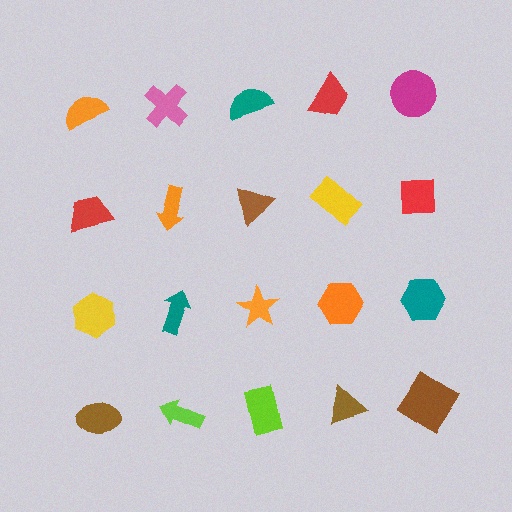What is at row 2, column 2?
An orange arrow.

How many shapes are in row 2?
5 shapes.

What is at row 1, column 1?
An orange semicircle.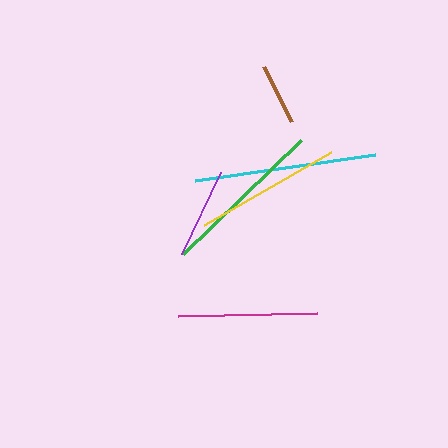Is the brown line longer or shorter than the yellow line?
The yellow line is longer than the brown line.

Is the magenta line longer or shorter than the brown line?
The magenta line is longer than the brown line.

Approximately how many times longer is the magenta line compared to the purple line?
The magenta line is approximately 1.5 times the length of the purple line.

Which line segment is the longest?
The cyan line is the longest at approximately 182 pixels.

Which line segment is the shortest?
The brown line is the shortest at approximately 62 pixels.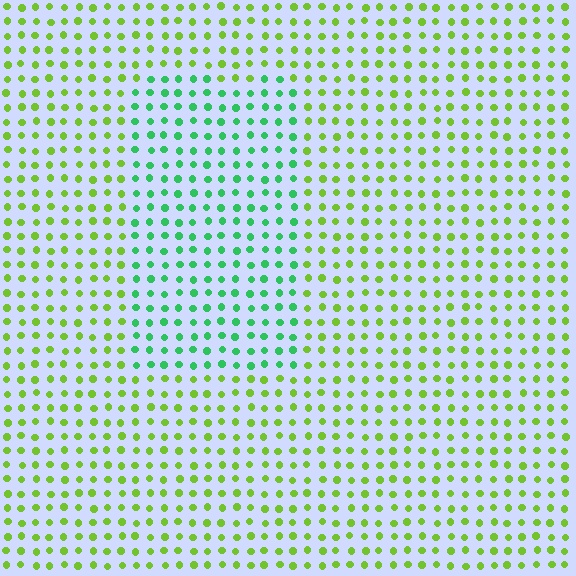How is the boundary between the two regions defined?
The boundary is defined purely by a slight shift in hue (about 46 degrees). Spacing, size, and orientation are identical on both sides.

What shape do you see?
I see a rectangle.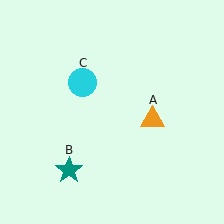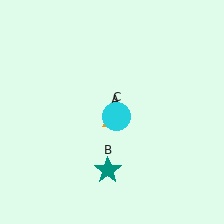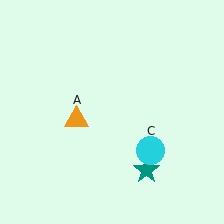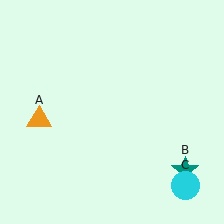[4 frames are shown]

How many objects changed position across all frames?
3 objects changed position: orange triangle (object A), teal star (object B), cyan circle (object C).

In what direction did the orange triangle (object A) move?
The orange triangle (object A) moved left.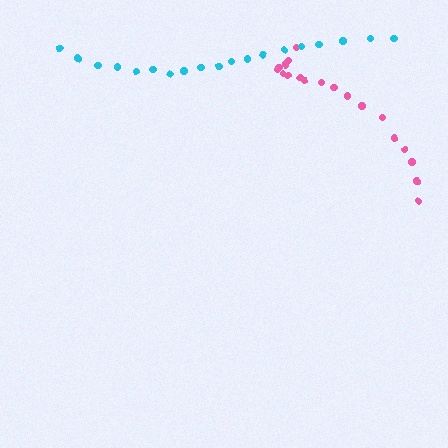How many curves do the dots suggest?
There are 2 distinct paths.